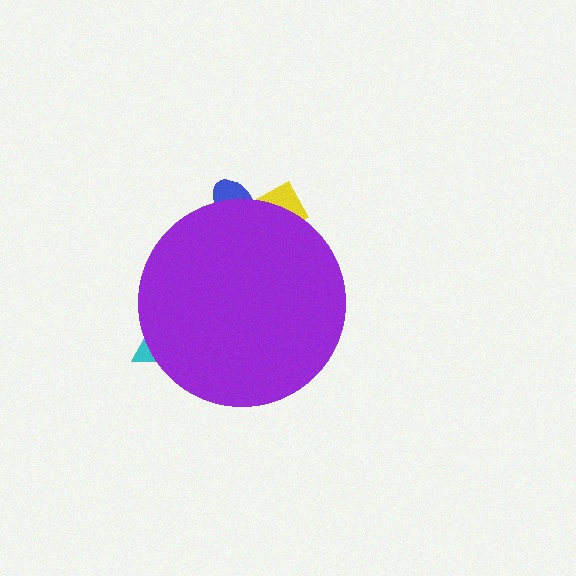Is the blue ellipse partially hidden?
Yes, the blue ellipse is partially hidden behind the purple circle.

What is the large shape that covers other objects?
A purple circle.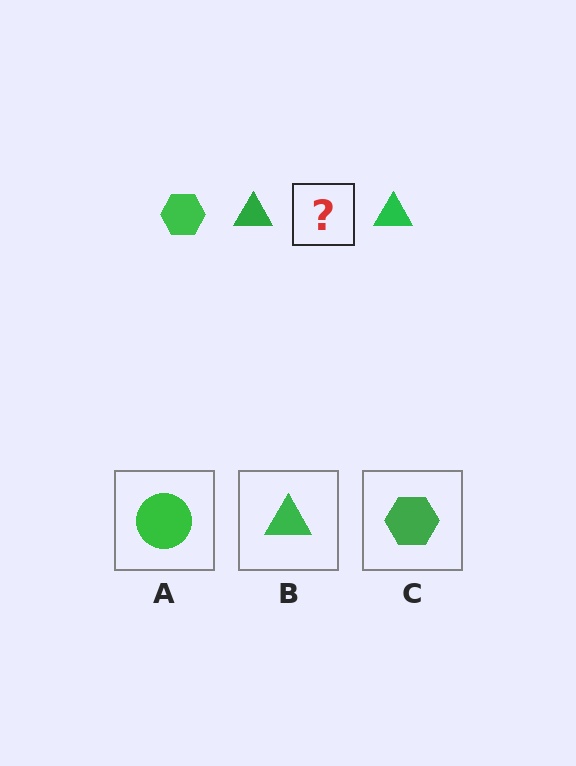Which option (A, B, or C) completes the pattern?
C.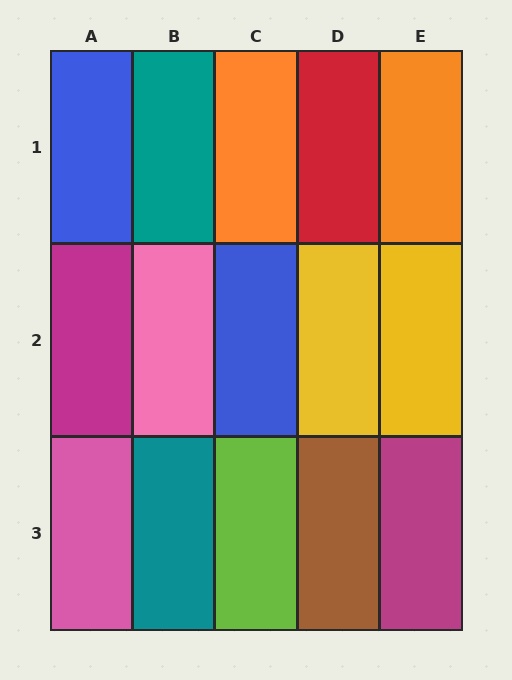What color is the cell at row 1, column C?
Orange.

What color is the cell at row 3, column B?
Teal.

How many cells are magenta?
2 cells are magenta.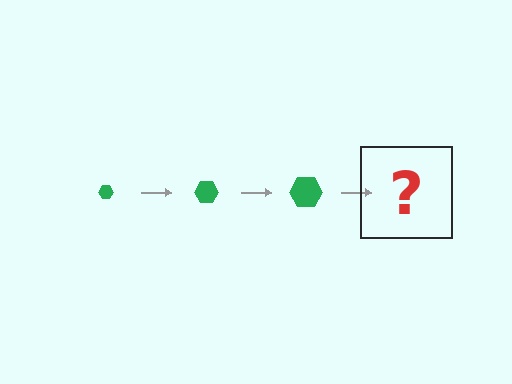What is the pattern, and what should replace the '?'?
The pattern is that the hexagon gets progressively larger each step. The '?' should be a green hexagon, larger than the previous one.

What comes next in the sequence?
The next element should be a green hexagon, larger than the previous one.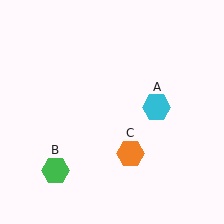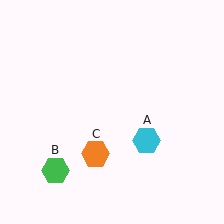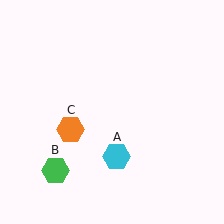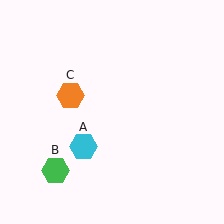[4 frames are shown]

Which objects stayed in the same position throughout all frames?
Green hexagon (object B) remained stationary.